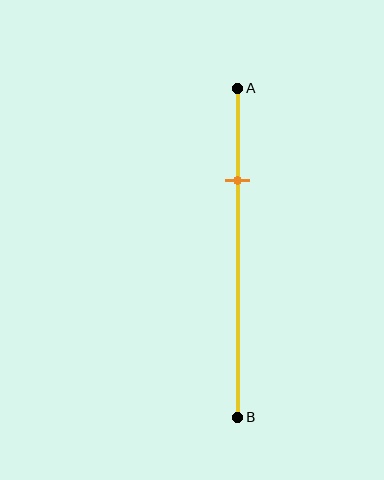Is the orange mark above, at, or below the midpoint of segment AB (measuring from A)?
The orange mark is above the midpoint of segment AB.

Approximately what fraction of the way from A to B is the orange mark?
The orange mark is approximately 30% of the way from A to B.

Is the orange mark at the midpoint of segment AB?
No, the mark is at about 30% from A, not at the 50% midpoint.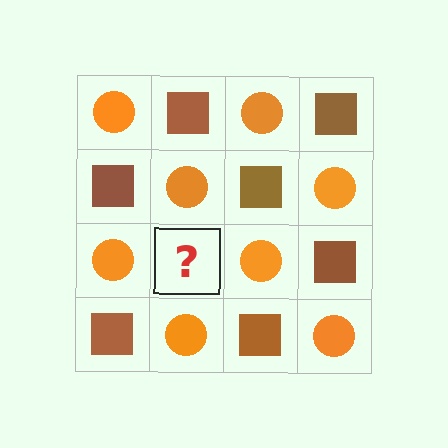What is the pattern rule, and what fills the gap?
The rule is that it alternates orange circle and brown square in a checkerboard pattern. The gap should be filled with a brown square.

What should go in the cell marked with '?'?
The missing cell should contain a brown square.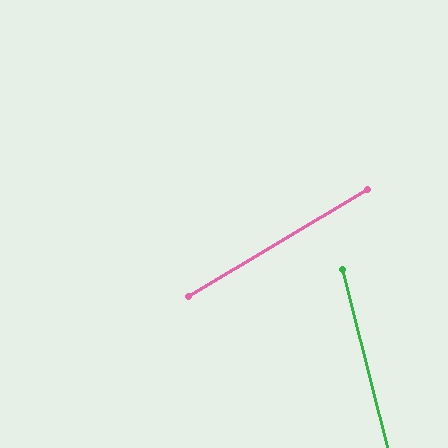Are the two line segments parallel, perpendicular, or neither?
Neither parallel nor perpendicular — they differ by about 74°.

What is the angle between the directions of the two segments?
Approximately 74 degrees.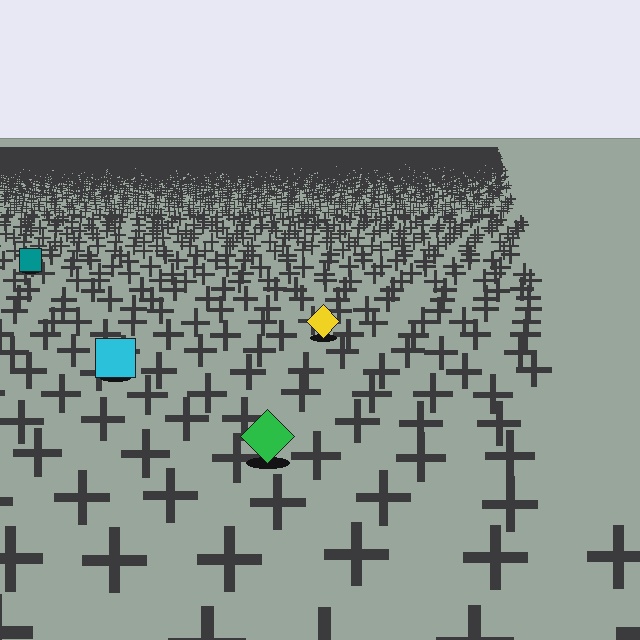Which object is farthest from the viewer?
The teal square is farthest from the viewer. It appears smaller and the ground texture around it is denser.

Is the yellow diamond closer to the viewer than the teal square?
Yes. The yellow diamond is closer — you can tell from the texture gradient: the ground texture is coarser near it.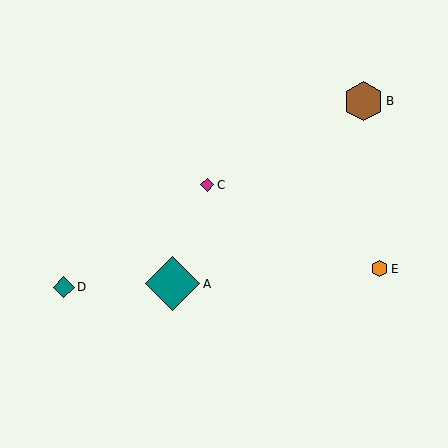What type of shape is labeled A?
Shape A is a teal diamond.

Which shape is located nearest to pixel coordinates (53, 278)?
The teal diamond (labeled D) at (64, 287) is nearest to that location.